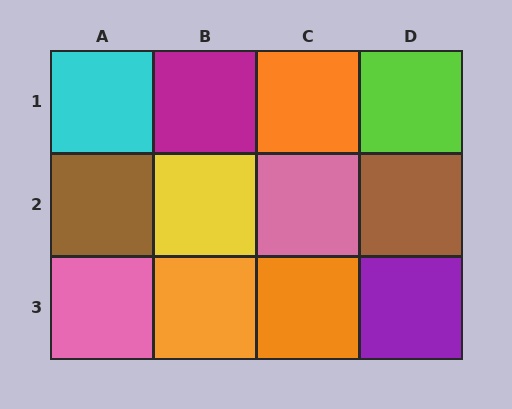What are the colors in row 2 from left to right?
Brown, yellow, pink, brown.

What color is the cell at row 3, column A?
Pink.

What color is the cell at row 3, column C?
Orange.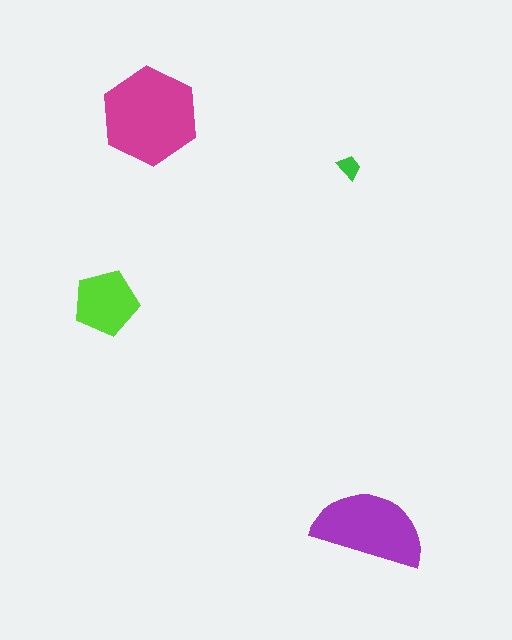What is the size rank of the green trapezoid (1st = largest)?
4th.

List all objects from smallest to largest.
The green trapezoid, the lime pentagon, the purple semicircle, the magenta hexagon.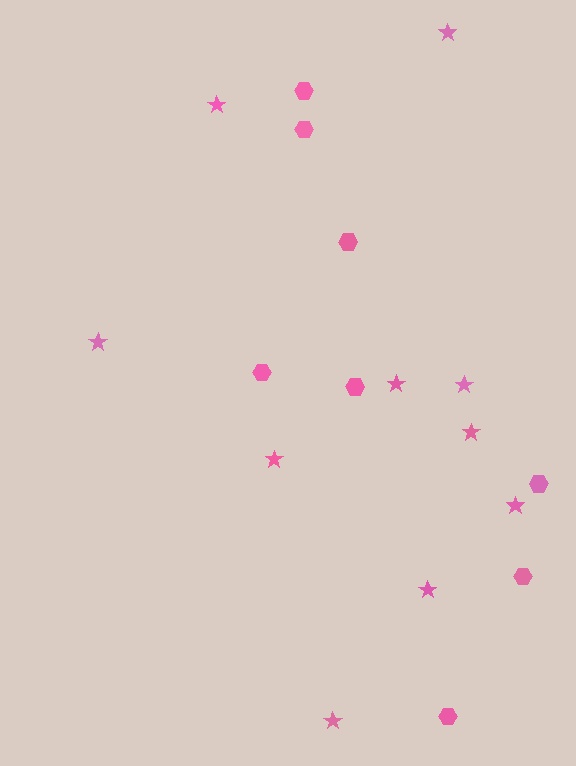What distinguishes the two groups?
There are 2 groups: one group of stars (10) and one group of hexagons (8).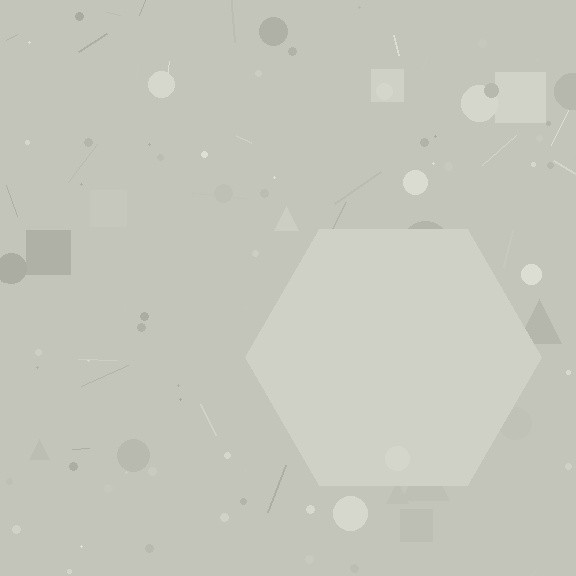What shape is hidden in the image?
A hexagon is hidden in the image.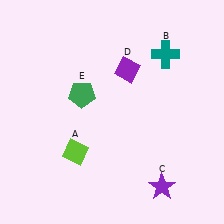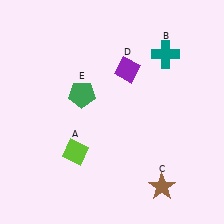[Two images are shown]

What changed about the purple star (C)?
In Image 1, C is purple. In Image 2, it changed to brown.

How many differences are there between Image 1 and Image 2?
There is 1 difference between the two images.